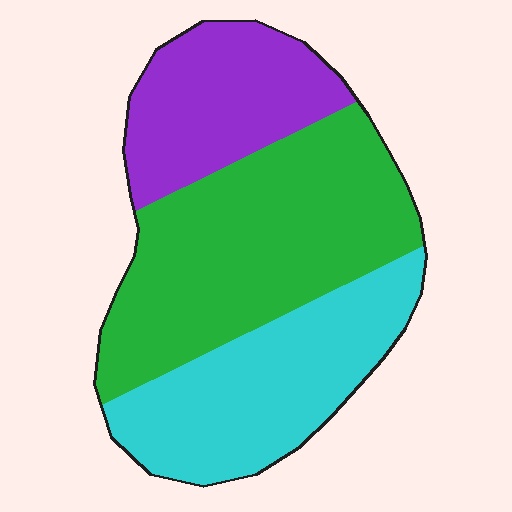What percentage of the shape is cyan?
Cyan takes up about one third (1/3) of the shape.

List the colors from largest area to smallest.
From largest to smallest: green, cyan, purple.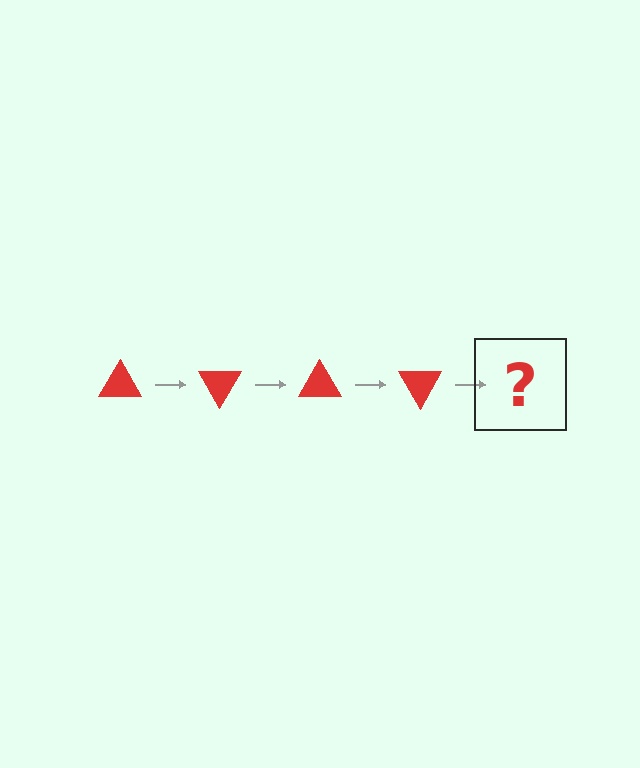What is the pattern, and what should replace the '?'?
The pattern is that the triangle rotates 60 degrees each step. The '?' should be a red triangle rotated 240 degrees.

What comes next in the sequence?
The next element should be a red triangle rotated 240 degrees.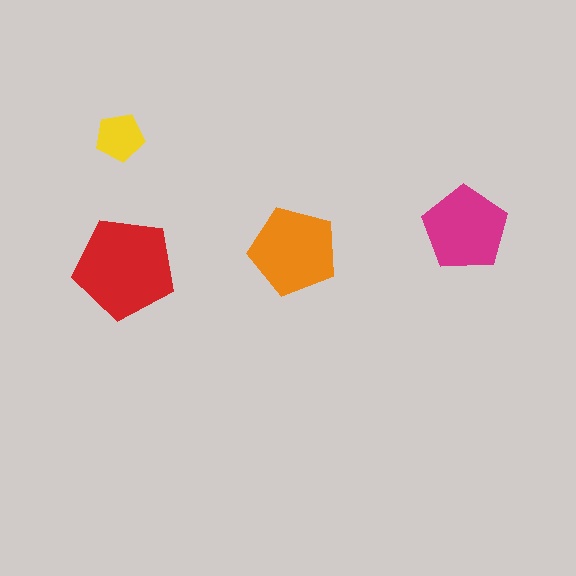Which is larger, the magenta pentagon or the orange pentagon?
The orange one.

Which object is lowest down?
The red pentagon is bottommost.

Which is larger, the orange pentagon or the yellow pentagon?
The orange one.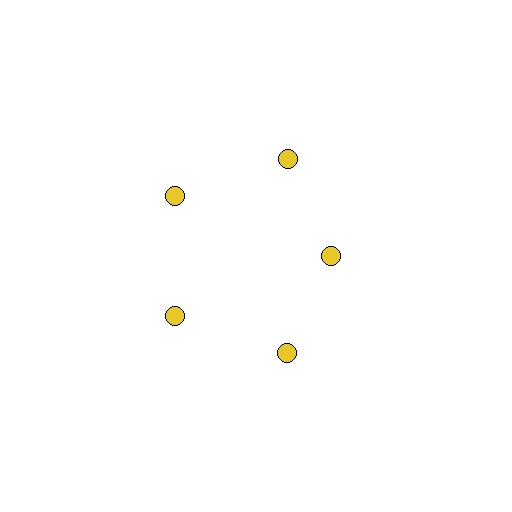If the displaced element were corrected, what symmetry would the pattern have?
It would have 5-fold rotational symmetry — the pattern would map onto itself every 72 degrees.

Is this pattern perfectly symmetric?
No. The 5 yellow circles are arranged in a ring, but one element near the 3 o'clock position is pulled inward toward the center, breaking the 5-fold rotational symmetry.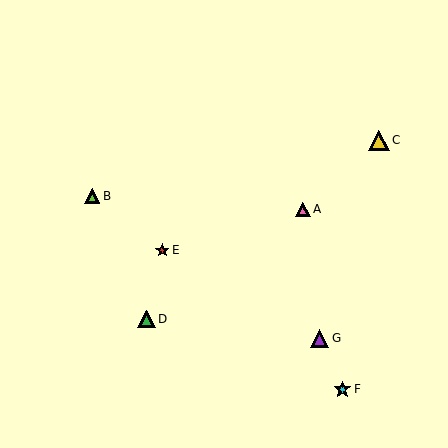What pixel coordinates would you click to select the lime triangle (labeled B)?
Click at (92, 196) to select the lime triangle B.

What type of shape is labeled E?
Shape E is a red star.